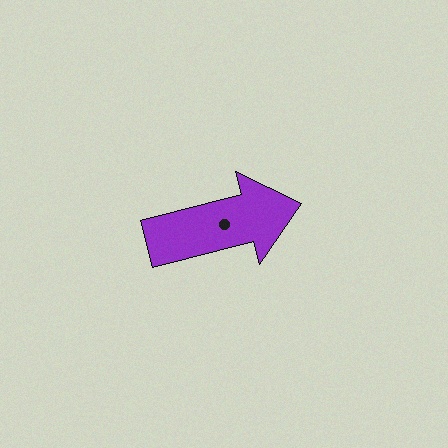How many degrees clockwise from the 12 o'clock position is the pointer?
Approximately 75 degrees.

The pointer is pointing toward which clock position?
Roughly 3 o'clock.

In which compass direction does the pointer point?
East.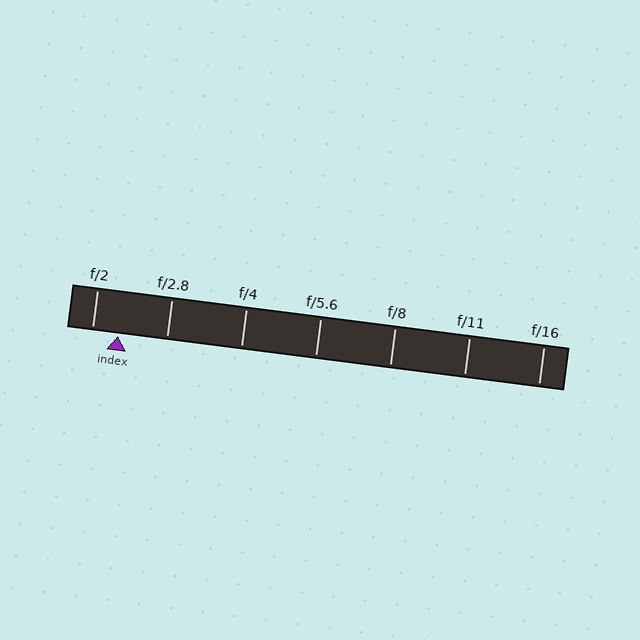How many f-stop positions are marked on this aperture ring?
There are 7 f-stop positions marked.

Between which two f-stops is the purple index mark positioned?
The index mark is between f/2 and f/2.8.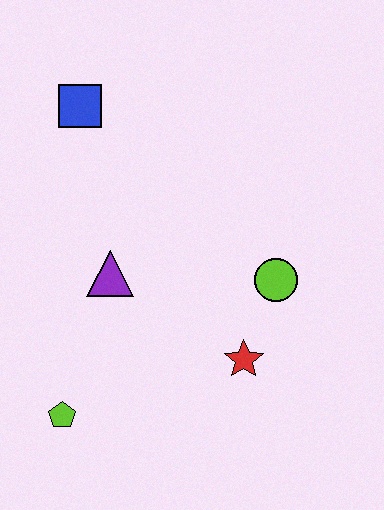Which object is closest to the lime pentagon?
The purple triangle is closest to the lime pentagon.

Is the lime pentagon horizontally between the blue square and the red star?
No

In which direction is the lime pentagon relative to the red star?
The lime pentagon is to the left of the red star.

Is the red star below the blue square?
Yes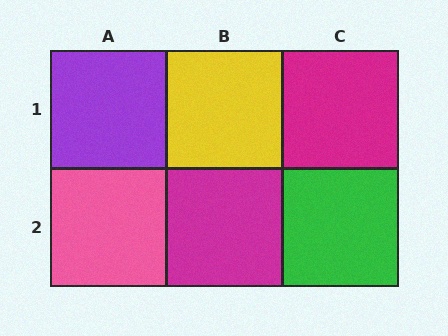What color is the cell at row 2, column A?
Pink.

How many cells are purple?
1 cell is purple.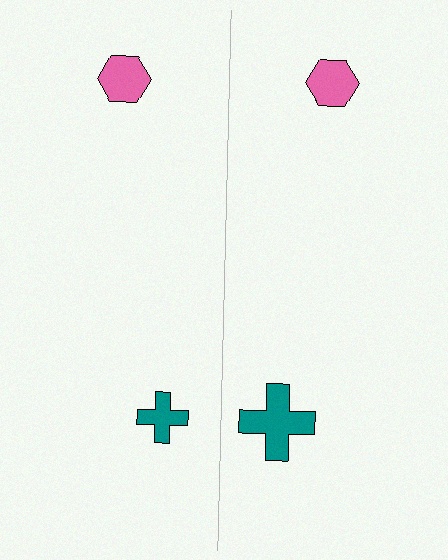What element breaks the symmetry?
The teal cross on the right side has a different size than its mirror counterpart.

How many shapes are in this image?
There are 4 shapes in this image.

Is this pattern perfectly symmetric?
No, the pattern is not perfectly symmetric. The teal cross on the right side has a different size than its mirror counterpart.